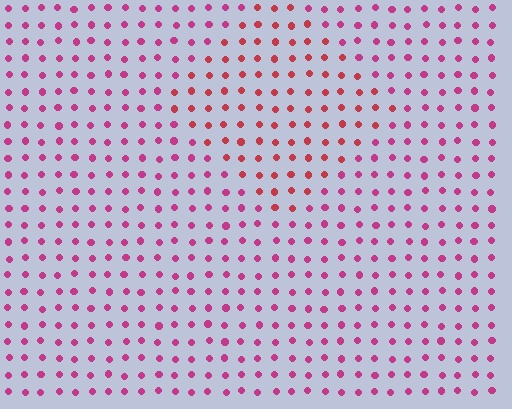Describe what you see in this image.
The image is filled with small magenta elements in a uniform arrangement. A diamond-shaped region is visible where the elements are tinted to a slightly different hue, forming a subtle color boundary.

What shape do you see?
I see a diamond.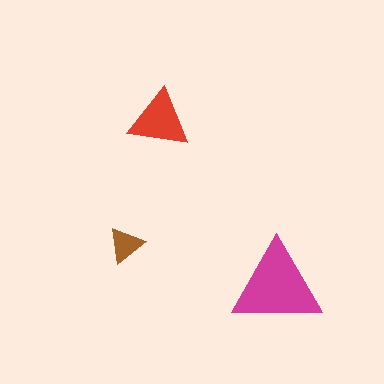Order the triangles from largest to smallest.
the magenta one, the red one, the brown one.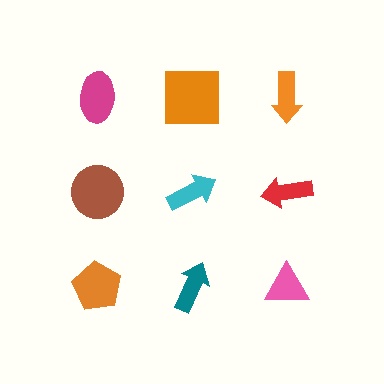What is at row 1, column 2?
An orange square.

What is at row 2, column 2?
A cyan arrow.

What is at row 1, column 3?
An orange arrow.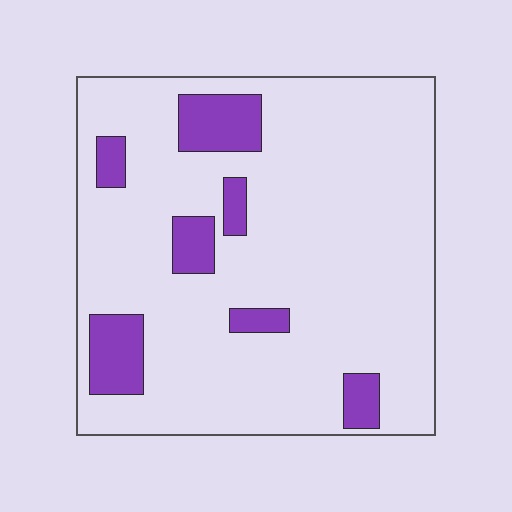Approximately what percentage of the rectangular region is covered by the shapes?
Approximately 15%.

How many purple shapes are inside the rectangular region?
7.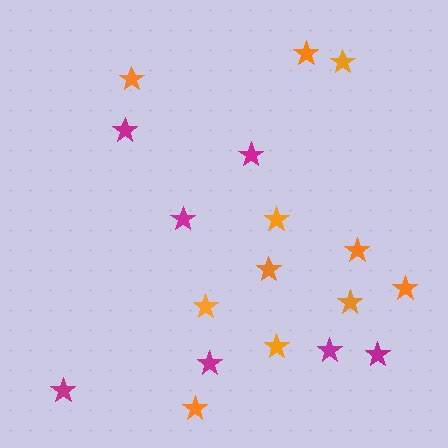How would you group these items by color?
There are 2 groups: one group of magenta stars (7) and one group of orange stars (11).